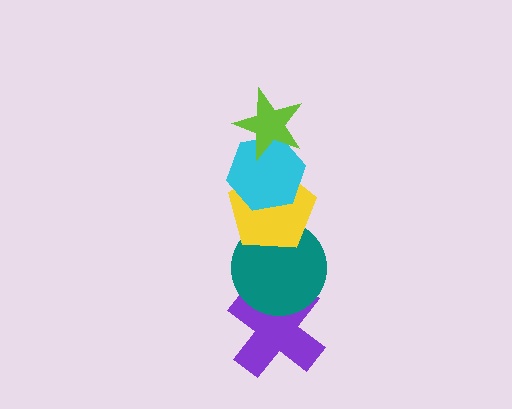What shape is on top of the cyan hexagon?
The lime star is on top of the cyan hexagon.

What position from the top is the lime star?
The lime star is 1st from the top.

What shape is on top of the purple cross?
The teal circle is on top of the purple cross.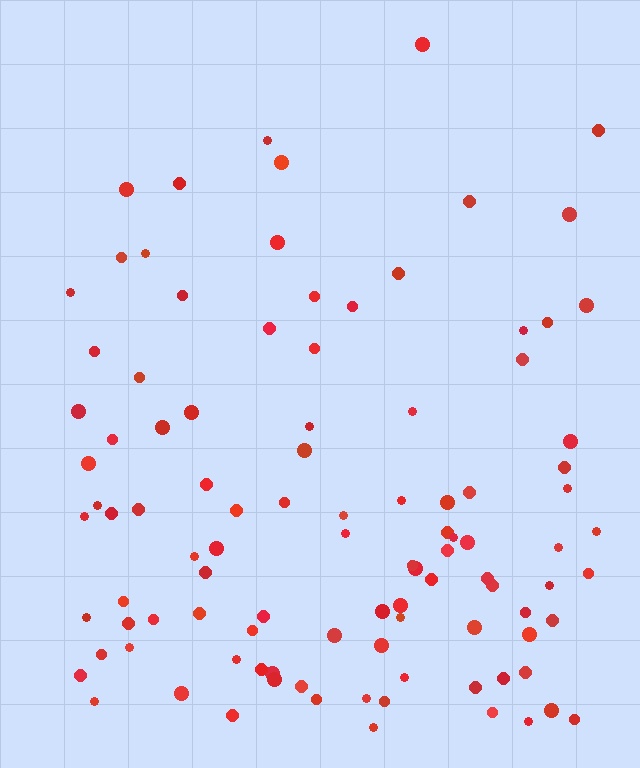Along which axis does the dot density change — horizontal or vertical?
Vertical.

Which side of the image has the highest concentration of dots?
The bottom.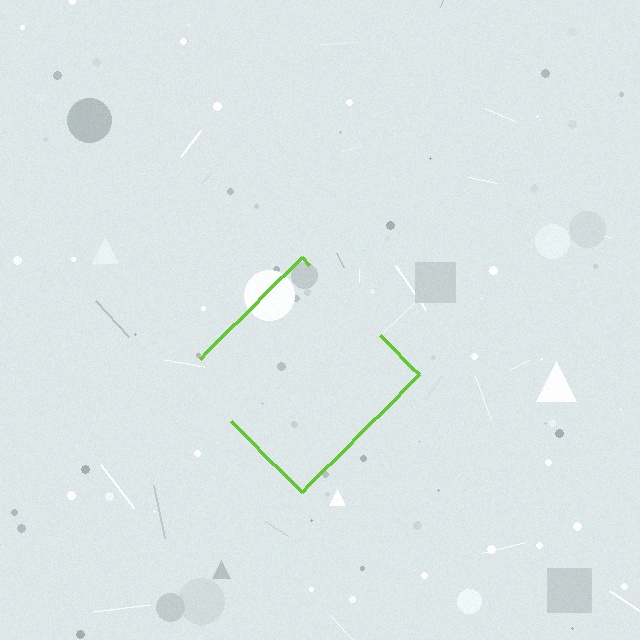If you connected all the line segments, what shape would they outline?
They would outline a diamond.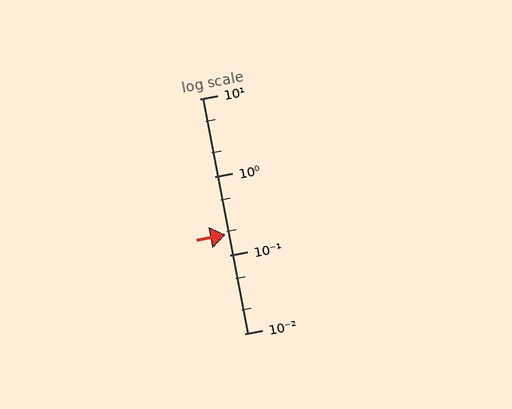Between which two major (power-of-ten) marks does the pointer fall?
The pointer is between 0.1 and 1.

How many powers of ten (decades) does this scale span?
The scale spans 3 decades, from 0.01 to 10.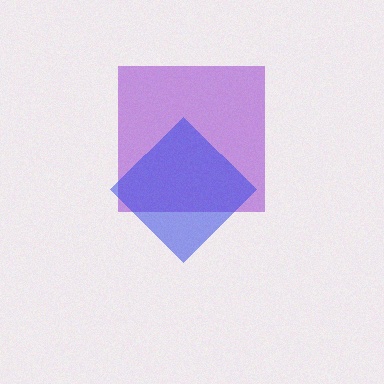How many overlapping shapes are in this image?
There are 2 overlapping shapes in the image.